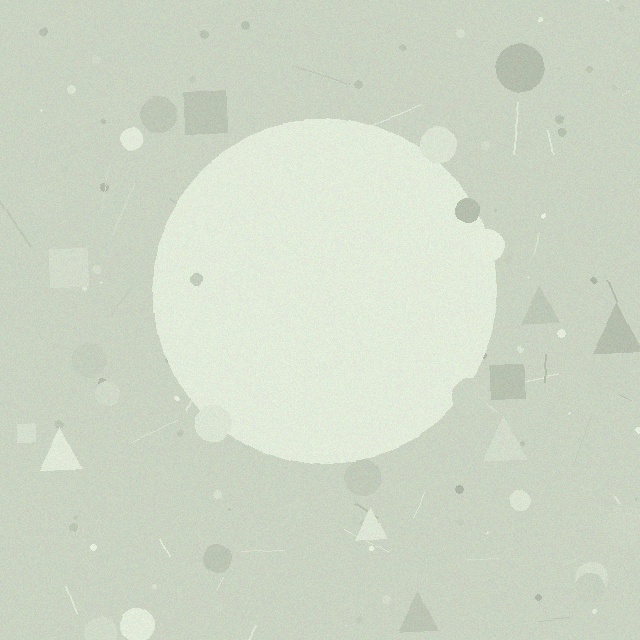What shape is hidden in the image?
A circle is hidden in the image.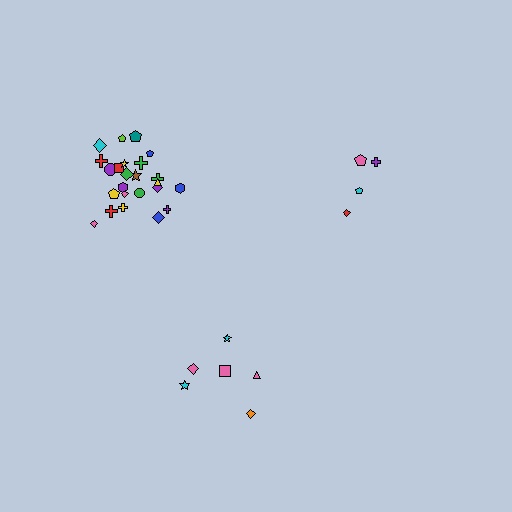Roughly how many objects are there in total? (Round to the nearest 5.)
Roughly 35 objects in total.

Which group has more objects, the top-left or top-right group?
The top-left group.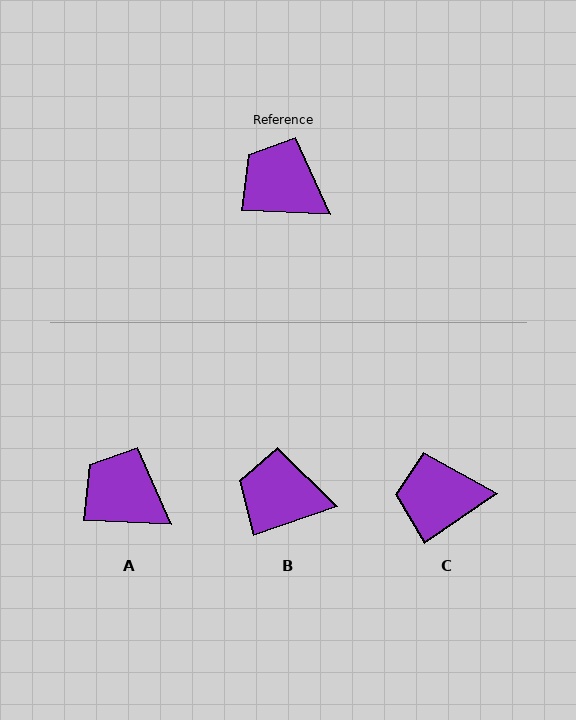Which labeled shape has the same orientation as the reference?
A.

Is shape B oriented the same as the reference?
No, it is off by about 21 degrees.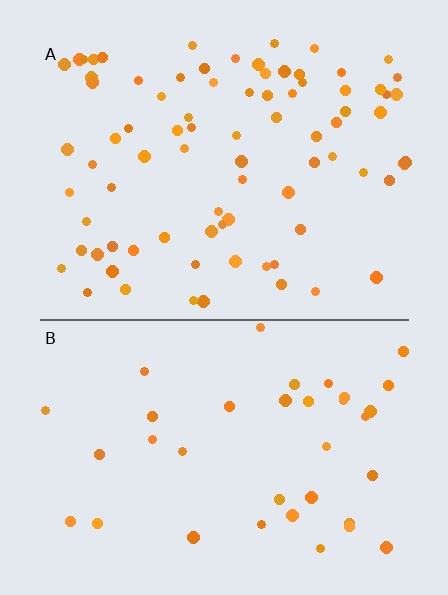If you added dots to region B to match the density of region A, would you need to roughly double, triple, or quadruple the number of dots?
Approximately double.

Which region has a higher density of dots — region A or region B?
A (the top).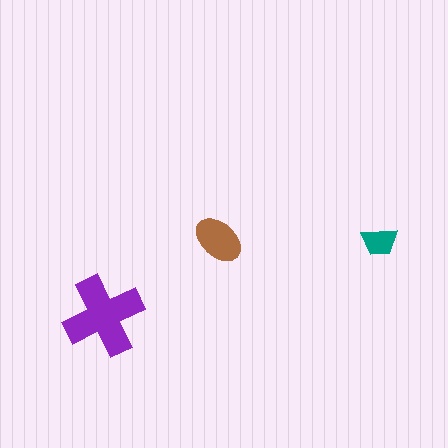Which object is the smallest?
The teal trapezoid.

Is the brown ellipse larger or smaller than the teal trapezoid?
Larger.